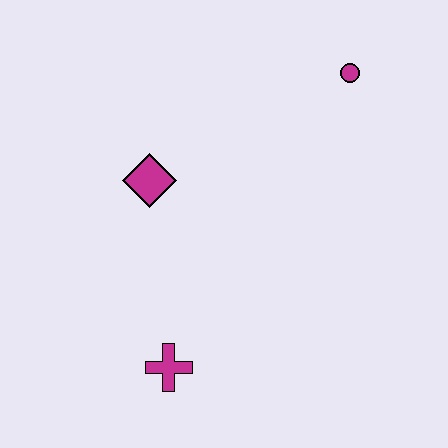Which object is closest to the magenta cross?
The magenta diamond is closest to the magenta cross.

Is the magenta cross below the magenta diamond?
Yes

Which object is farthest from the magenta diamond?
The magenta circle is farthest from the magenta diamond.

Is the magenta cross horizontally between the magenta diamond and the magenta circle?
Yes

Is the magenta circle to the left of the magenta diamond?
No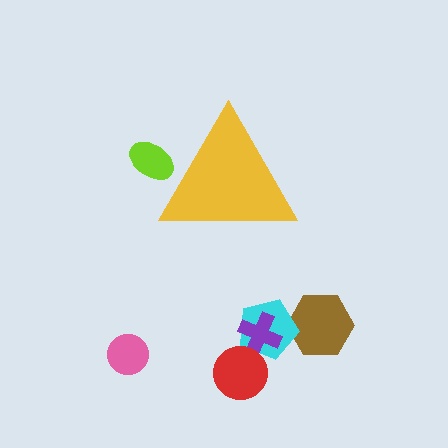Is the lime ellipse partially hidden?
Yes, the lime ellipse is partially hidden behind the yellow triangle.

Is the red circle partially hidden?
No, the red circle is fully visible.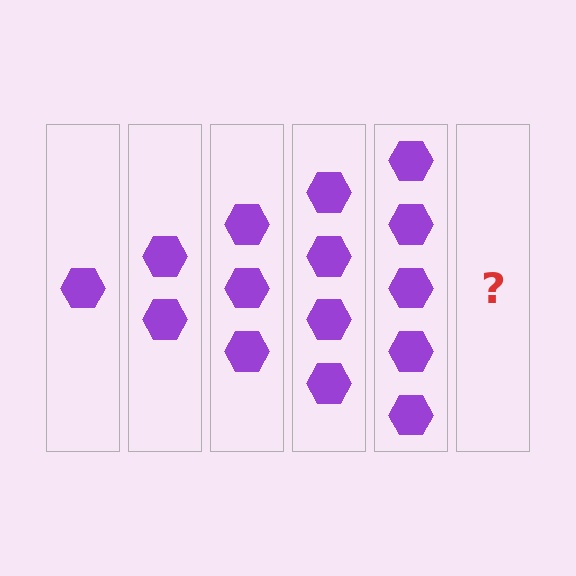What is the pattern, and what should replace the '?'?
The pattern is that each step adds one more hexagon. The '?' should be 6 hexagons.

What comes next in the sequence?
The next element should be 6 hexagons.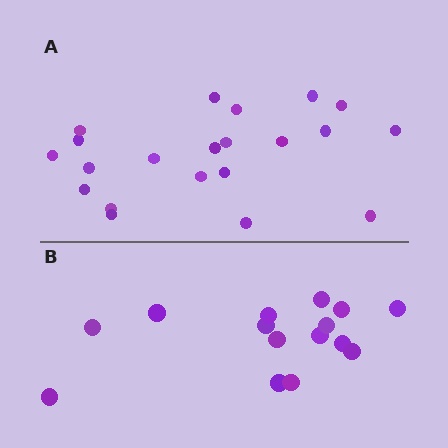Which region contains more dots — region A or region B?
Region A (the top region) has more dots.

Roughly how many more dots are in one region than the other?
Region A has about 6 more dots than region B.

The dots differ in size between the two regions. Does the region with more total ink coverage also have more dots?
No. Region B has more total ink coverage because its dots are larger, but region A actually contains more individual dots. Total area can be misleading — the number of items is what matters here.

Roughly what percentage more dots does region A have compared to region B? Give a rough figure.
About 40% more.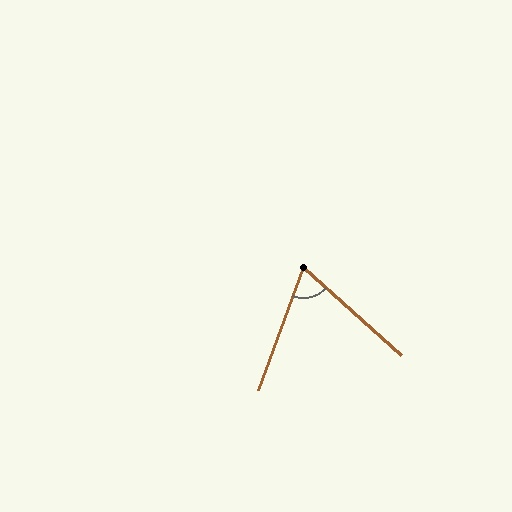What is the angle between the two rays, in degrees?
Approximately 68 degrees.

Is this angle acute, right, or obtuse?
It is acute.